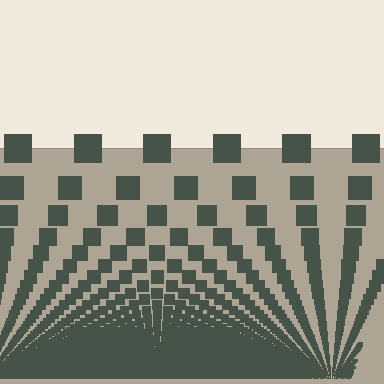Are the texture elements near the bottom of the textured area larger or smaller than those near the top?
Smaller. The gradient is inverted — elements near the bottom are smaller and denser.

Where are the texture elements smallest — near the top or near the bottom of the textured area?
Near the bottom.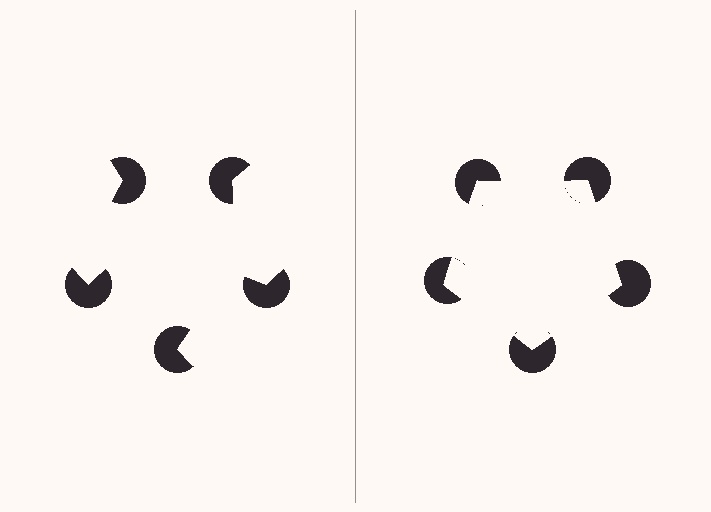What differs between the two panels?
The pac-man discs are positioned identically on both sides; only the wedge orientations differ. On the right they align to a pentagon; on the left they are misaligned.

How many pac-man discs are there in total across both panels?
10 — 5 on each side.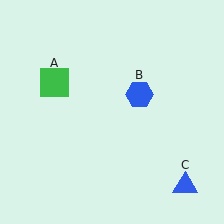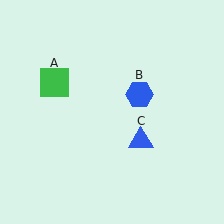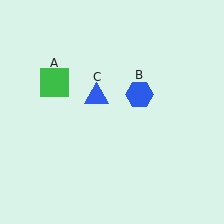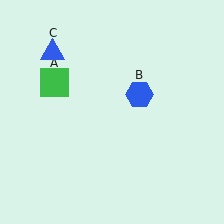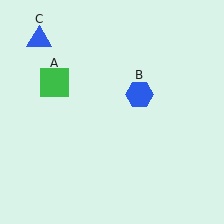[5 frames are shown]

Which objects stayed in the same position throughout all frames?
Green square (object A) and blue hexagon (object B) remained stationary.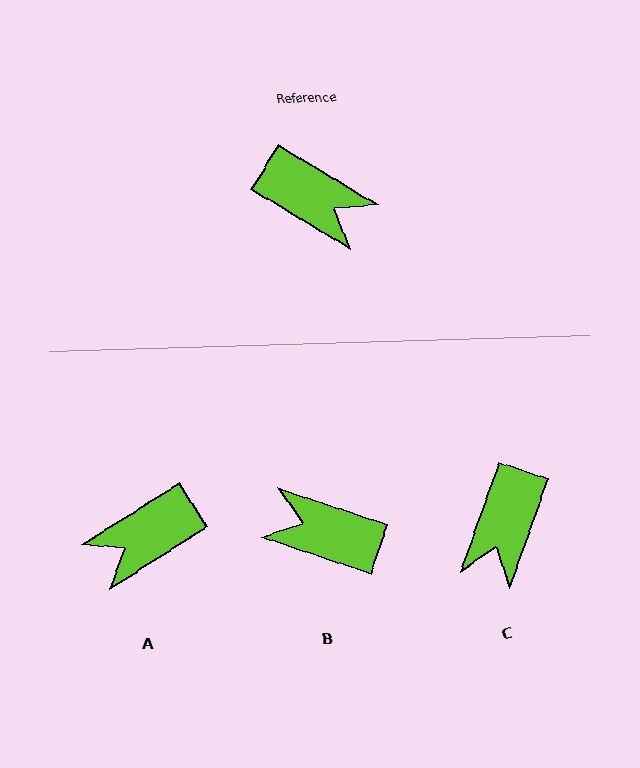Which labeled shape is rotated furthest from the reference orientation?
B, about 167 degrees away.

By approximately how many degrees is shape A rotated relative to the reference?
Approximately 117 degrees clockwise.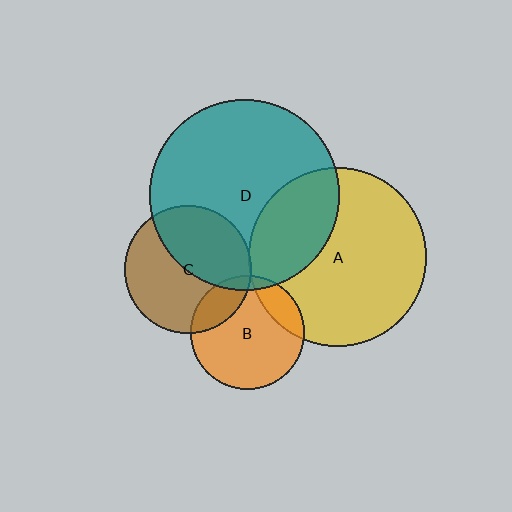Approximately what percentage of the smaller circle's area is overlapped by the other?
Approximately 5%.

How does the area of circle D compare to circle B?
Approximately 2.8 times.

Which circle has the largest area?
Circle D (teal).